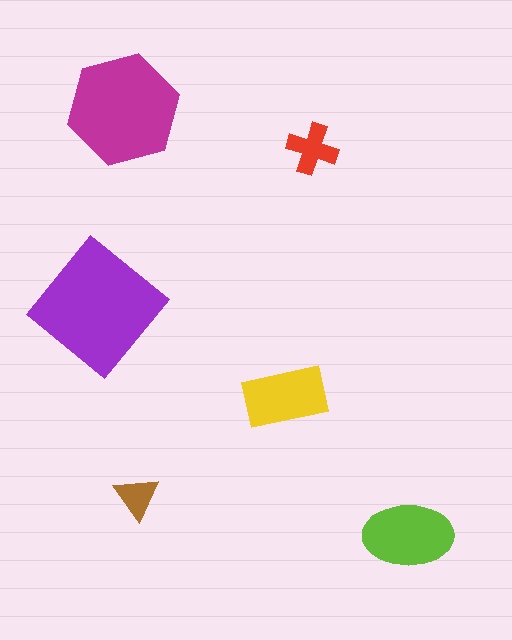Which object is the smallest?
The brown triangle.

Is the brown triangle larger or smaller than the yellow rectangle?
Smaller.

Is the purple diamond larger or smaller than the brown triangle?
Larger.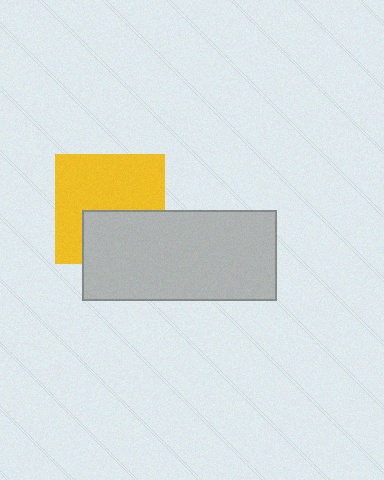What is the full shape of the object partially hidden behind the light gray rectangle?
The partially hidden object is a yellow square.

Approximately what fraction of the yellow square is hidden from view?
Roughly 37% of the yellow square is hidden behind the light gray rectangle.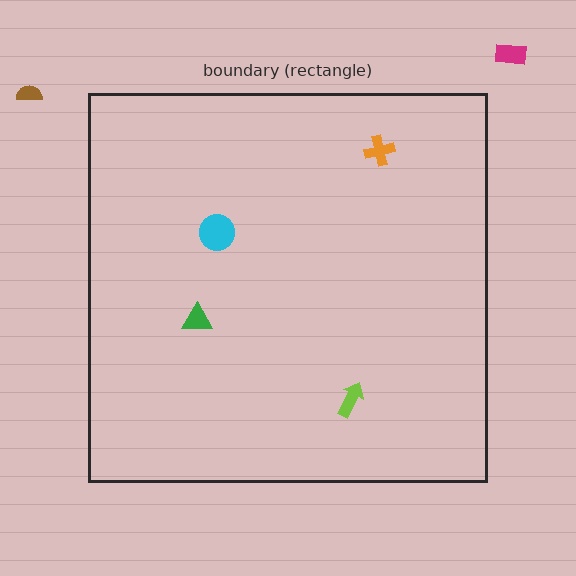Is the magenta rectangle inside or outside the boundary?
Outside.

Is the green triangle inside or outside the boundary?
Inside.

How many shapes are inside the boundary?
4 inside, 2 outside.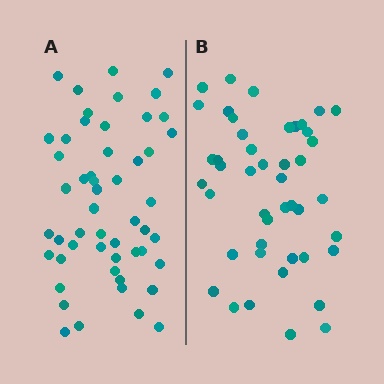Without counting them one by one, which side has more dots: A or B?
Region A (the left region) has more dots.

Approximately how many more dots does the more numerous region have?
Region A has roughly 8 or so more dots than region B.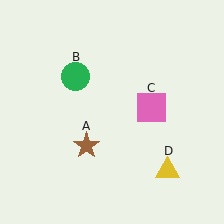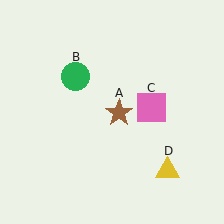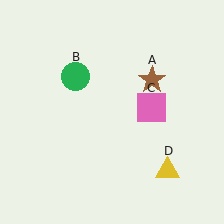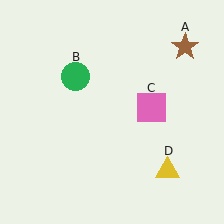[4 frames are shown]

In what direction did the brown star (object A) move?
The brown star (object A) moved up and to the right.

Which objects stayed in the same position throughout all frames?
Green circle (object B) and pink square (object C) and yellow triangle (object D) remained stationary.